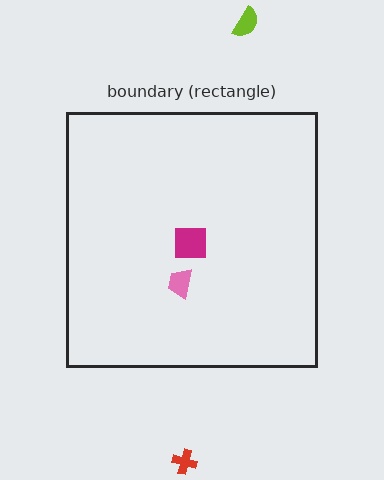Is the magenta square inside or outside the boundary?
Inside.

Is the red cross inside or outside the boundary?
Outside.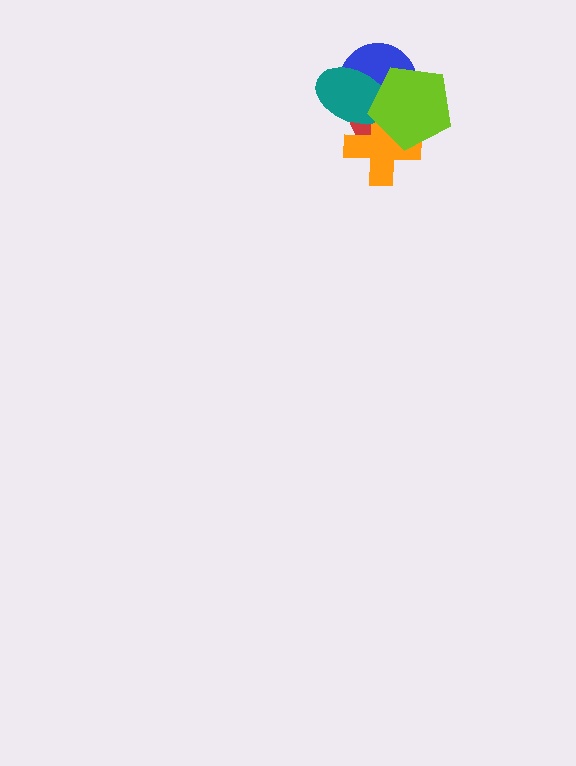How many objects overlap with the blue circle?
4 objects overlap with the blue circle.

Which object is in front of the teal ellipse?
The lime pentagon is in front of the teal ellipse.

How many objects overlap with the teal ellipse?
4 objects overlap with the teal ellipse.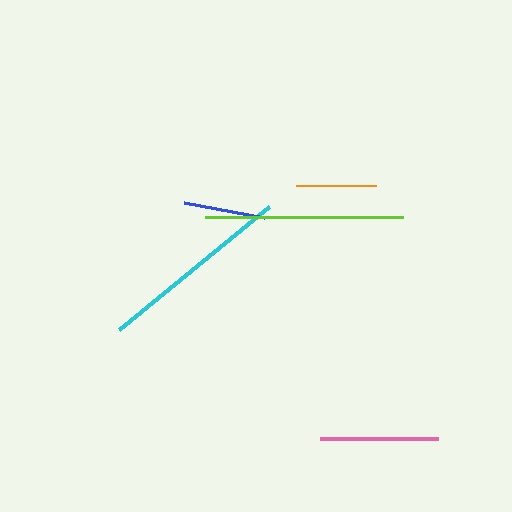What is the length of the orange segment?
The orange segment is approximately 80 pixels long.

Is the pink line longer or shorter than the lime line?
The lime line is longer than the pink line.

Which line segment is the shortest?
The orange line is the shortest at approximately 80 pixels.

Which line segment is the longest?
The lime line is the longest at approximately 198 pixels.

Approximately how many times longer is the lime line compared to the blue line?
The lime line is approximately 2.4 times the length of the blue line.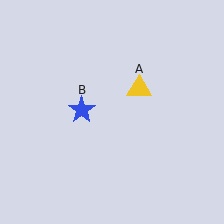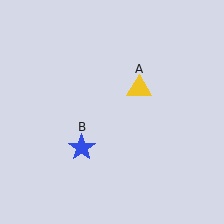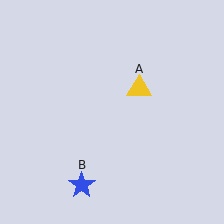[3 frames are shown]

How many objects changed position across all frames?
1 object changed position: blue star (object B).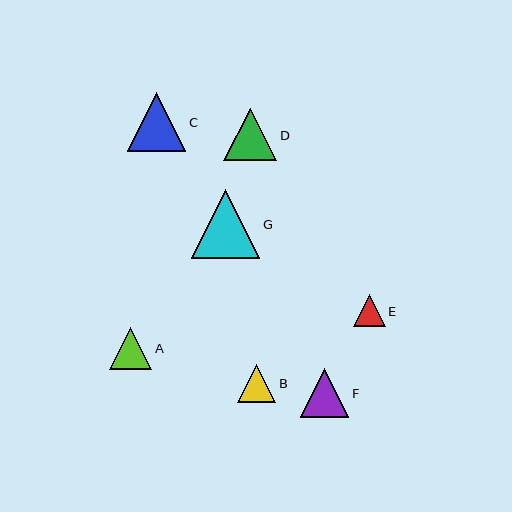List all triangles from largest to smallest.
From largest to smallest: G, C, D, F, A, B, E.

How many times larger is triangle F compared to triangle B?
Triangle F is approximately 1.3 times the size of triangle B.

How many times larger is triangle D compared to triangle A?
Triangle D is approximately 1.3 times the size of triangle A.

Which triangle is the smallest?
Triangle E is the smallest with a size of approximately 32 pixels.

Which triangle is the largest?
Triangle G is the largest with a size of approximately 68 pixels.